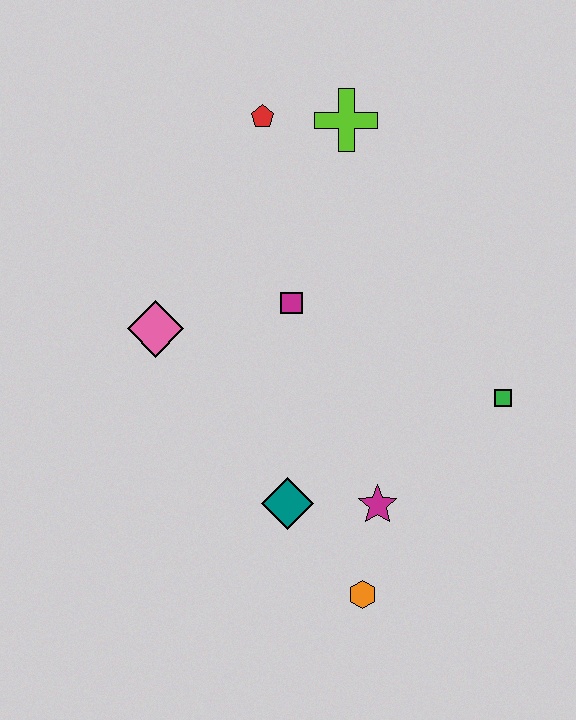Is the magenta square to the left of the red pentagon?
No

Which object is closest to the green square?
The magenta star is closest to the green square.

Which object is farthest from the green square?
The red pentagon is farthest from the green square.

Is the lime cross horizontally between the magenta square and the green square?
Yes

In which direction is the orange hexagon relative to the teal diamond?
The orange hexagon is below the teal diamond.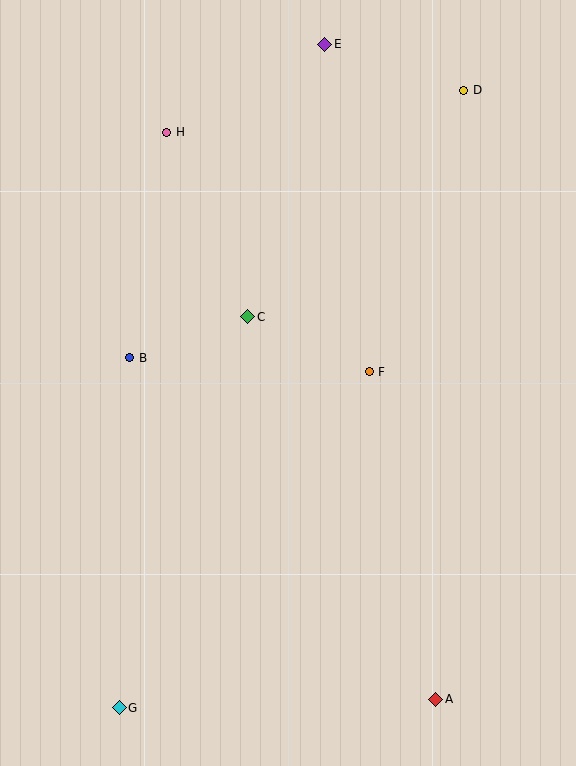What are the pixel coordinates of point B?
Point B is at (130, 358).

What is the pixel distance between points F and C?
The distance between F and C is 134 pixels.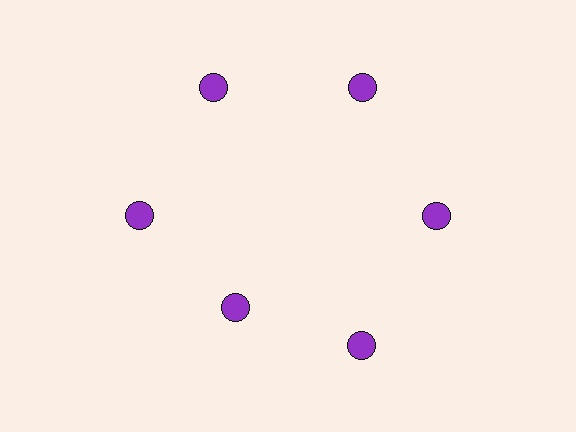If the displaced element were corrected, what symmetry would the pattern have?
It would have 6-fold rotational symmetry — the pattern would map onto itself every 60 degrees.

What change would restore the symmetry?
The symmetry would be restored by moving it outward, back onto the ring so that all 6 circles sit at equal angles and equal distance from the center.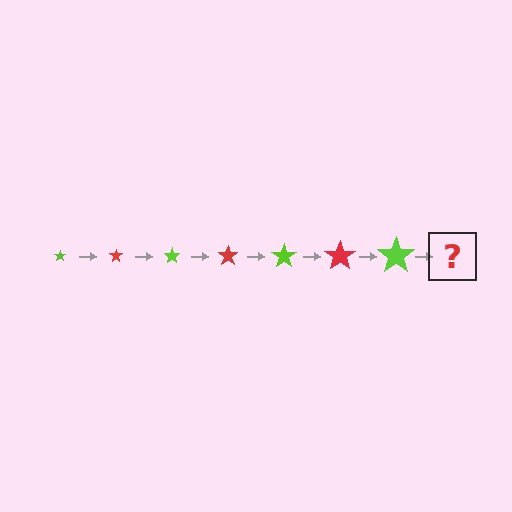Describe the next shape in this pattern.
It should be a red star, larger than the previous one.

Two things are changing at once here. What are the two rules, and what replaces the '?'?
The two rules are that the star grows larger each step and the color cycles through lime and red. The '?' should be a red star, larger than the previous one.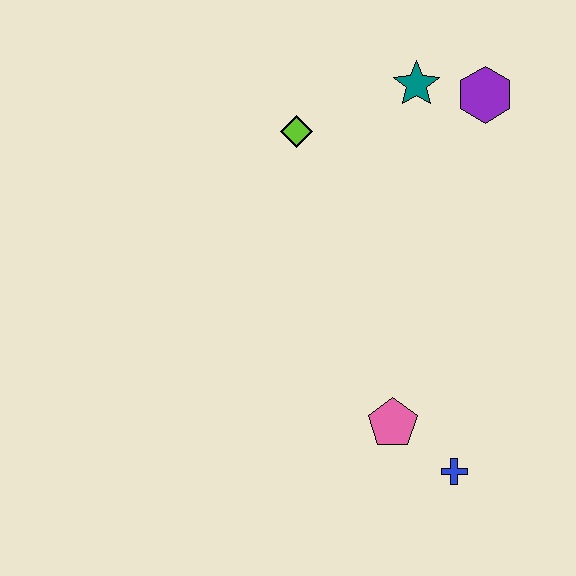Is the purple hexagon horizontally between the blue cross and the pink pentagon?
No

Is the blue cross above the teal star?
No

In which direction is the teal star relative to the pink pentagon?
The teal star is above the pink pentagon.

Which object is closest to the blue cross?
The pink pentagon is closest to the blue cross.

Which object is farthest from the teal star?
The blue cross is farthest from the teal star.